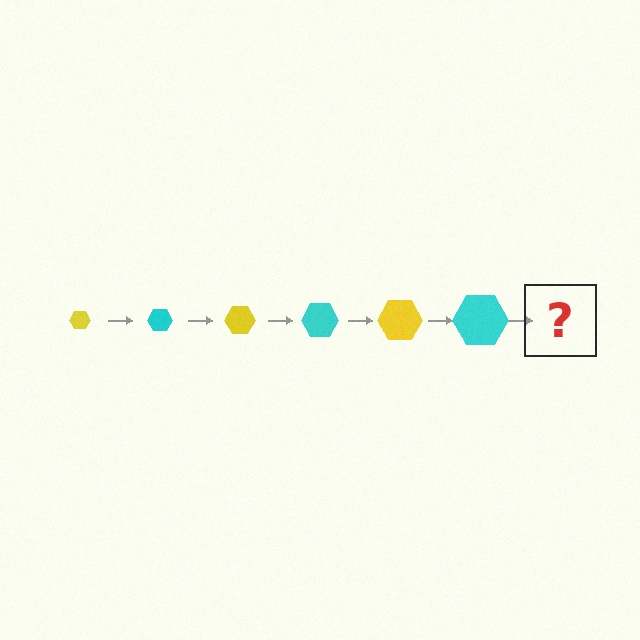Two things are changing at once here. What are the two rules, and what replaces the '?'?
The two rules are that the hexagon grows larger each step and the color cycles through yellow and cyan. The '?' should be a yellow hexagon, larger than the previous one.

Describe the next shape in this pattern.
It should be a yellow hexagon, larger than the previous one.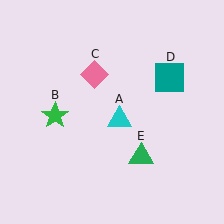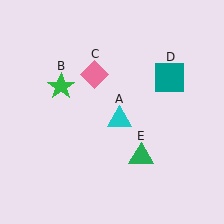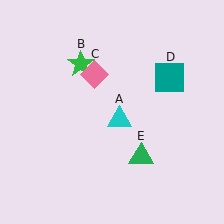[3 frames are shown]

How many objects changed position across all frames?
1 object changed position: green star (object B).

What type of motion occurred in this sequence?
The green star (object B) rotated clockwise around the center of the scene.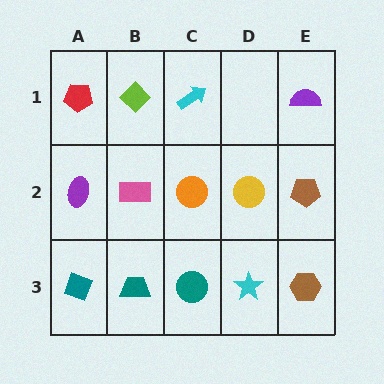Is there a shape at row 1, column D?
No, that cell is empty.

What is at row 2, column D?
A yellow circle.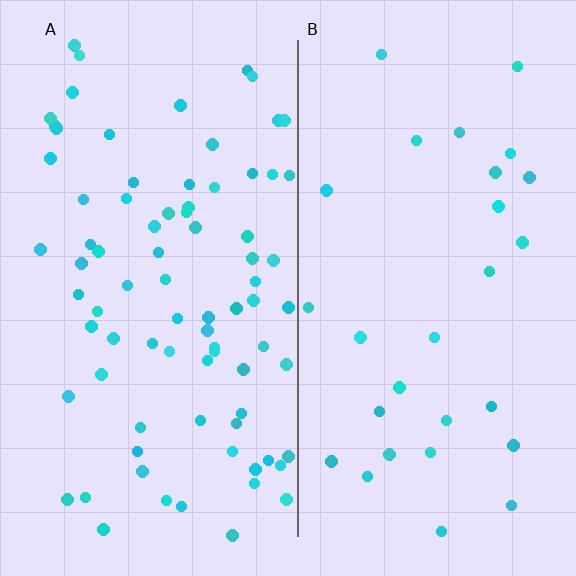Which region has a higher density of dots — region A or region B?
A (the left).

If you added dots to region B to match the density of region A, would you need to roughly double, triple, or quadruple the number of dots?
Approximately triple.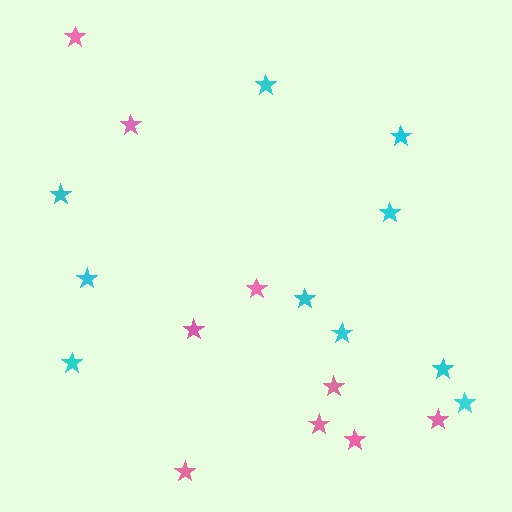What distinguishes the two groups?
There are 2 groups: one group of cyan stars (10) and one group of pink stars (9).